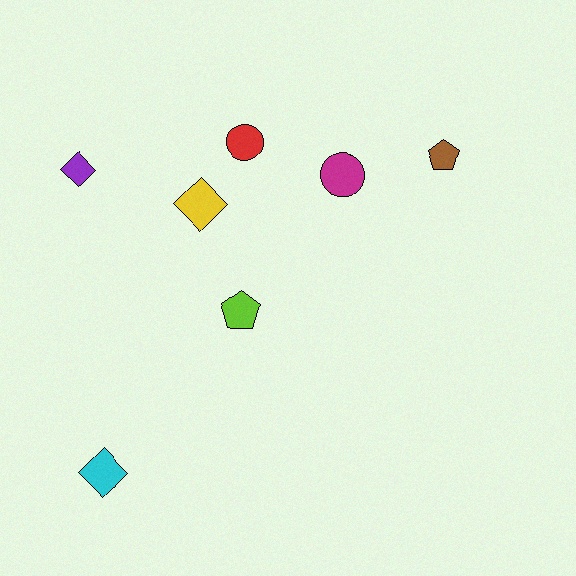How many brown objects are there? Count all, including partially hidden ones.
There is 1 brown object.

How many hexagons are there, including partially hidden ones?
There are no hexagons.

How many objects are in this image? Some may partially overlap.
There are 7 objects.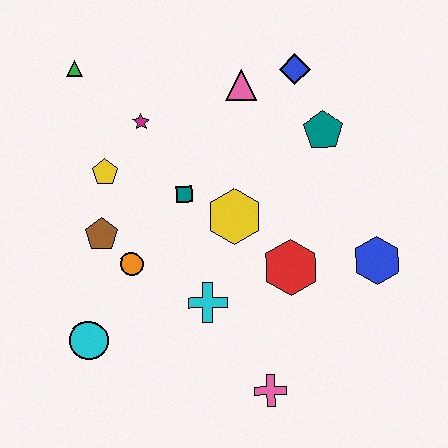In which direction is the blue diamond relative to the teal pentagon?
The blue diamond is above the teal pentagon.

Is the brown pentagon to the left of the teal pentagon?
Yes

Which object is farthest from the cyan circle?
The blue diamond is farthest from the cyan circle.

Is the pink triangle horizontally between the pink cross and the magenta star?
Yes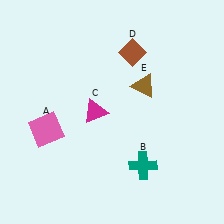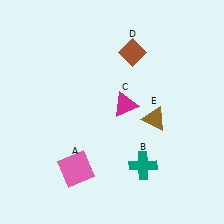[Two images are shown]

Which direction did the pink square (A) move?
The pink square (A) moved down.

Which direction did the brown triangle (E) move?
The brown triangle (E) moved down.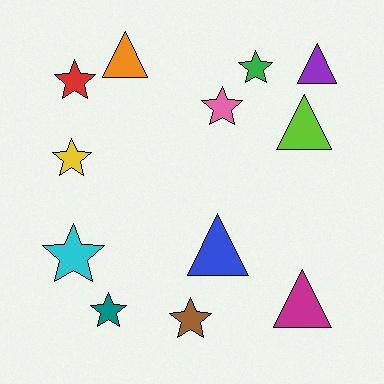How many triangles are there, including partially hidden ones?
There are 5 triangles.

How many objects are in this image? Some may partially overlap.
There are 12 objects.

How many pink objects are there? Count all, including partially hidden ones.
There is 1 pink object.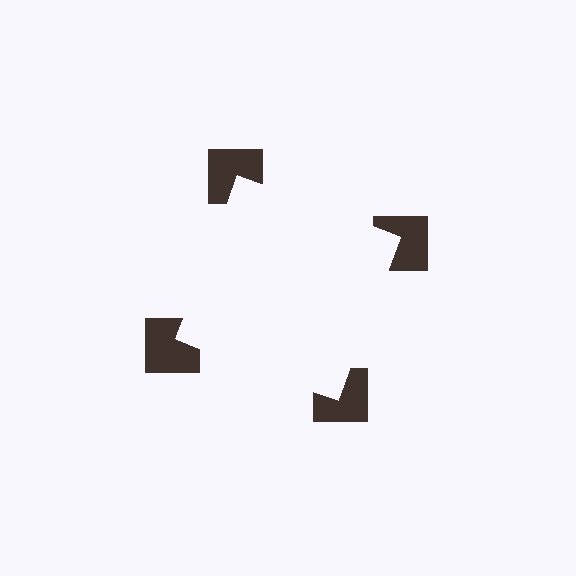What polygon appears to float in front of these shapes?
An illusory square — its edges are inferred from the aligned wedge cuts in the notched squares, not physically drawn.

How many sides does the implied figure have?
4 sides.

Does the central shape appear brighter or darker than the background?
It typically appears slightly brighter than the background, even though no actual brightness change is drawn.